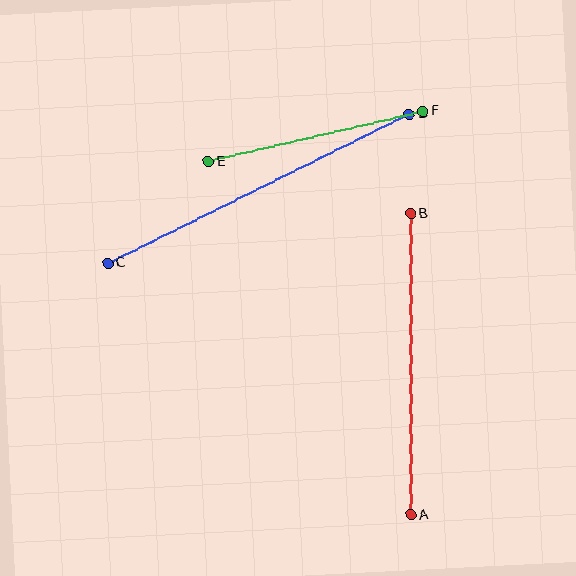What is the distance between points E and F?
The distance is approximately 220 pixels.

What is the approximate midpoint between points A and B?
The midpoint is at approximately (411, 364) pixels.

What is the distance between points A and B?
The distance is approximately 302 pixels.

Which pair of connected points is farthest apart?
Points C and D are farthest apart.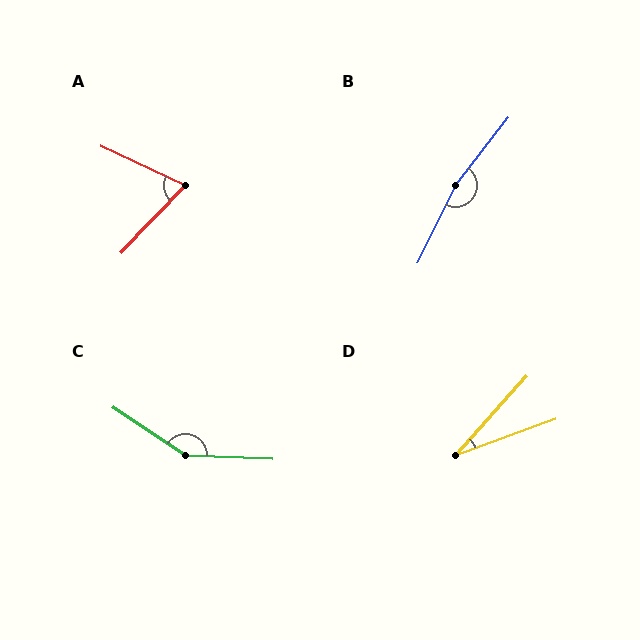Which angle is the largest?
B, at approximately 168 degrees.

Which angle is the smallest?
D, at approximately 28 degrees.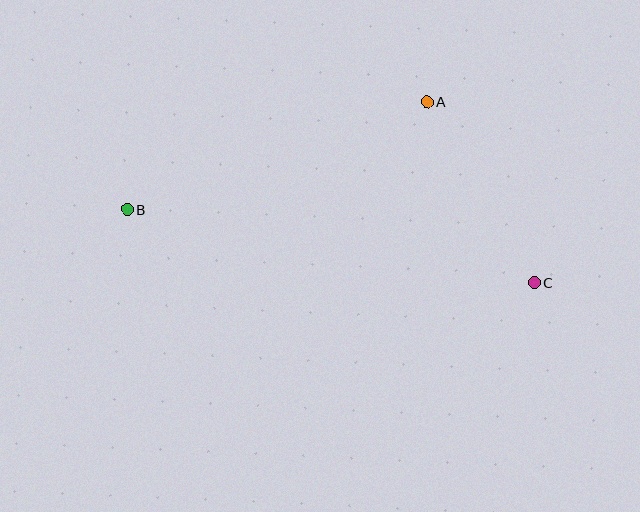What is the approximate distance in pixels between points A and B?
The distance between A and B is approximately 318 pixels.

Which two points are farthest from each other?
Points B and C are farthest from each other.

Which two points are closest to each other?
Points A and C are closest to each other.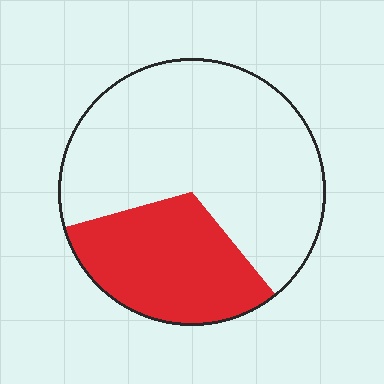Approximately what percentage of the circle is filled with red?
Approximately 30%.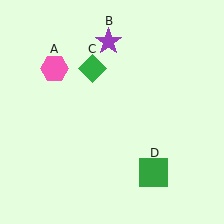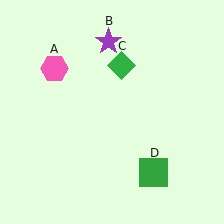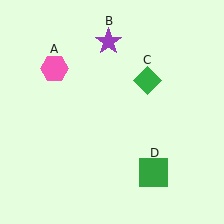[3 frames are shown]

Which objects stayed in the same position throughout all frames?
Pink hexagon (object A) and purple star (object B) and green square (object D) remained stationary.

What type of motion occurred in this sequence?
The green diamond (object C) rotated clockwise around the center of the scene.